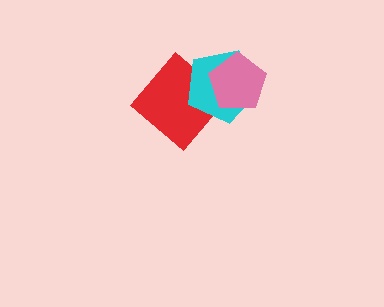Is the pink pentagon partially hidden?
No, no other shape covers it.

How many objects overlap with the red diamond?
2 objects overlap with the red diamond.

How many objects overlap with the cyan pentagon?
2 objects overlap with the cyan pentagon.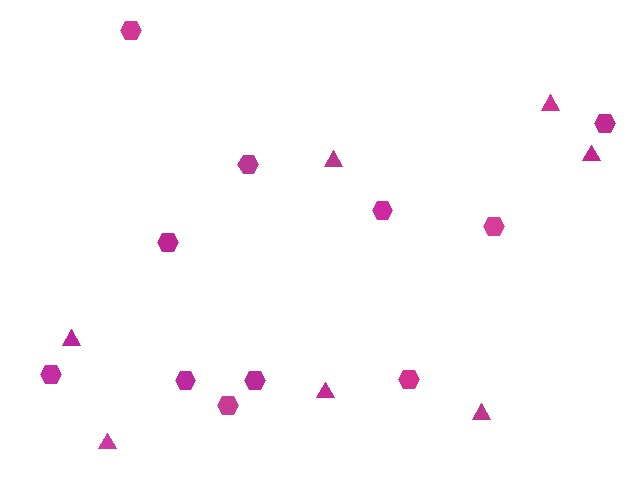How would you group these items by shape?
There are 2 groups: one group of triangles (7) and one group of hexagons (11).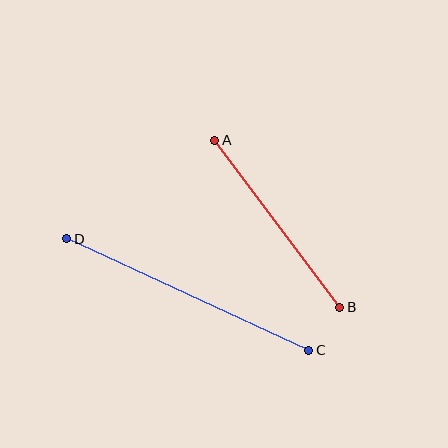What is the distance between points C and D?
The distance is approximately 267 pixels.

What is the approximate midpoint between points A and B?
The midpoint is at approximately (277, 224) pixels.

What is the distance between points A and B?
The distance is approximately 208 pixels.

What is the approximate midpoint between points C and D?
The midpoint is at approximately (188, 295) pixels.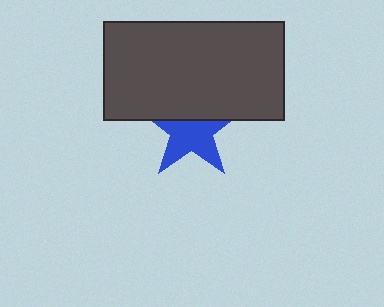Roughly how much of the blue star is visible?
About half of it is visible (roughly 57%).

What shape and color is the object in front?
The object in front is a dark gray rectangle.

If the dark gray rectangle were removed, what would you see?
You would see the complete blue star.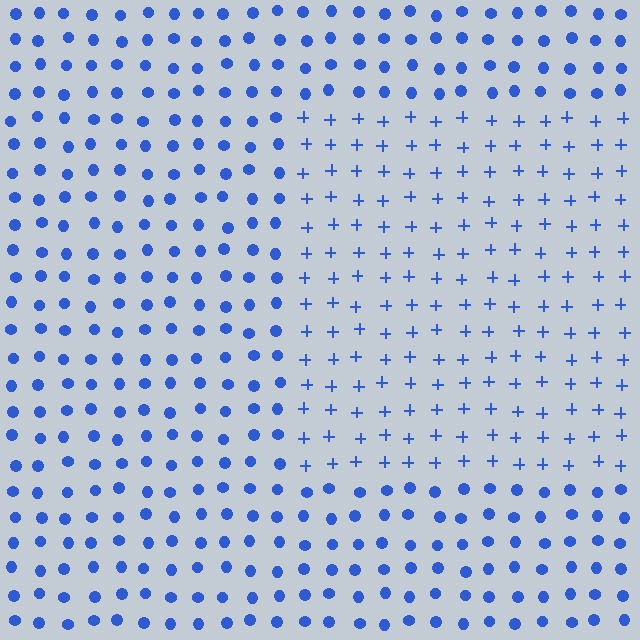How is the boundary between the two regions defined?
The boundary is defined by a change in element shape: plus signs inside vs. circles outside. All elements share the same color and spacing.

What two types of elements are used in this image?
The image uses plus signs inside the rectangle region and circles outside it.